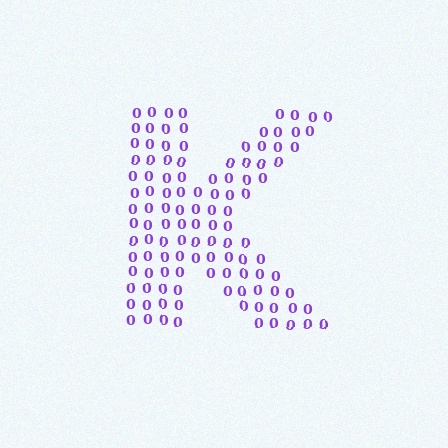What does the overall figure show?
The overall figure shows the letter K.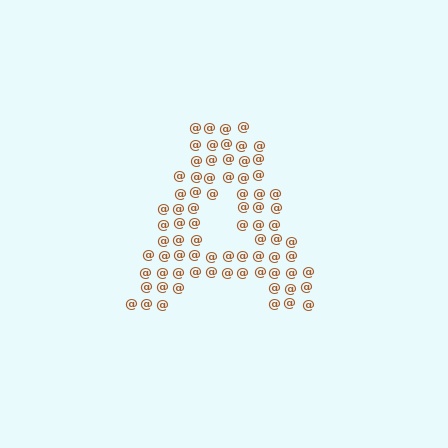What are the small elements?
The small elements are at signs.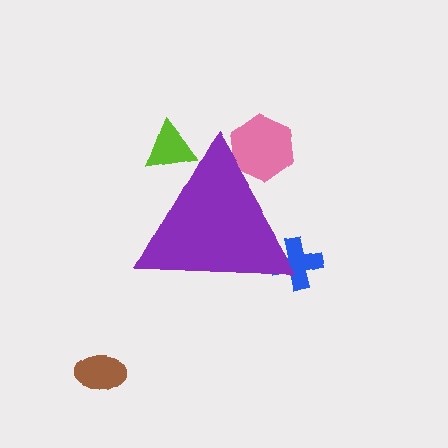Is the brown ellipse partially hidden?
No, the brown ellipse is fully visible.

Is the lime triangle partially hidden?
Yes, the lime triangle is partially hidden behind the purple triangle.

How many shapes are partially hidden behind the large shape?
3 shapes are partially hidden.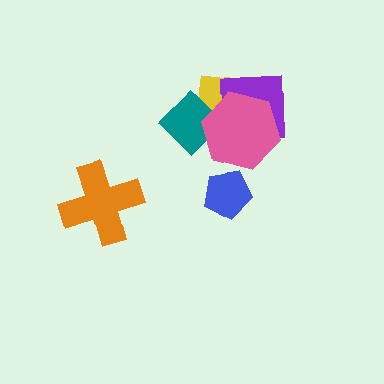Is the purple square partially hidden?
Yes, it is partially covered by another shape.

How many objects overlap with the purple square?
2 objects overlap with the purple square.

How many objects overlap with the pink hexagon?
3 objects overlap with the pink hexagon.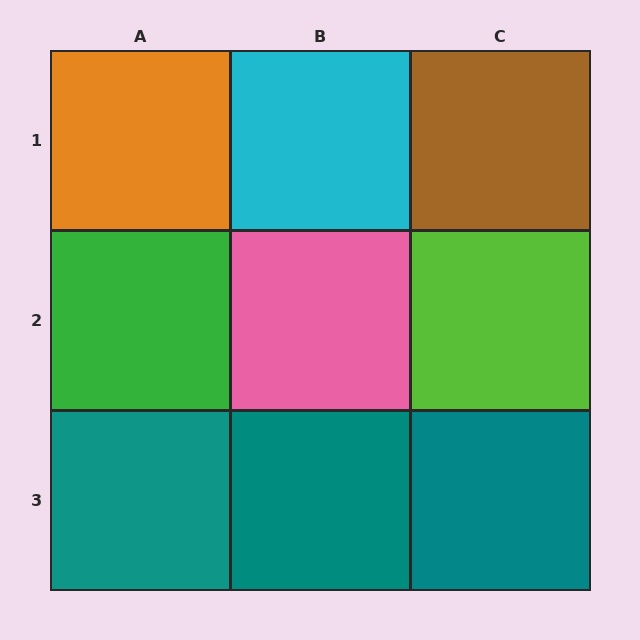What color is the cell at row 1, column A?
Orange.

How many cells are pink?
1 cell is pink.